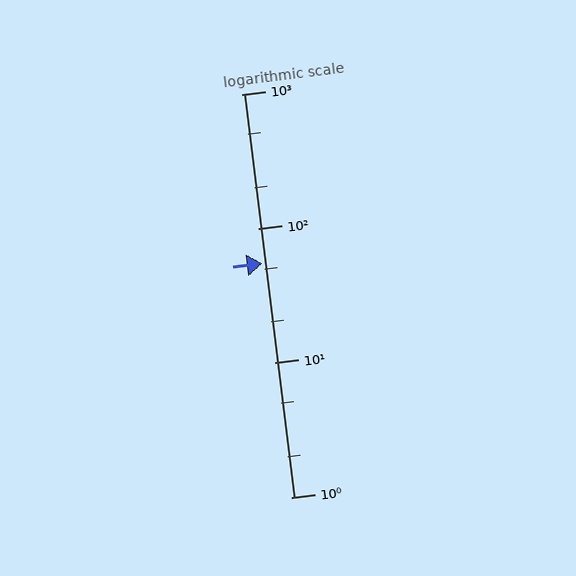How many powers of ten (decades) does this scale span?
The scale spans 3 decades, from 1 to 1000.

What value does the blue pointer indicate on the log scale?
The pointer indicates approximately 55.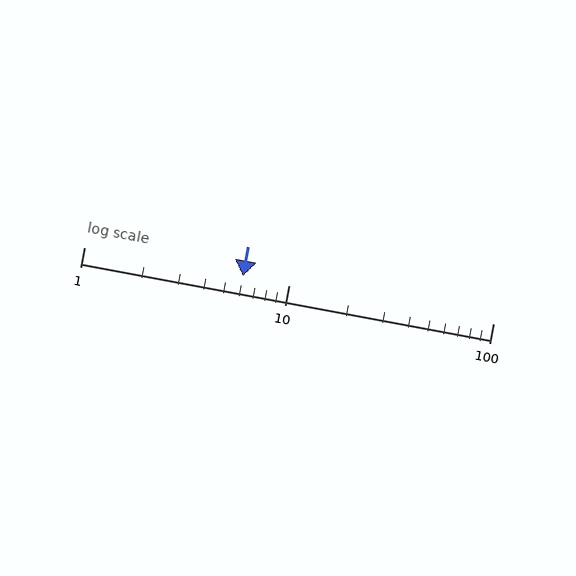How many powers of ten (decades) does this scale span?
The scale spans 2 decades, from 1 to 100.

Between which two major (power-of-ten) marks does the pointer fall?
The pointer is between 1 and 10.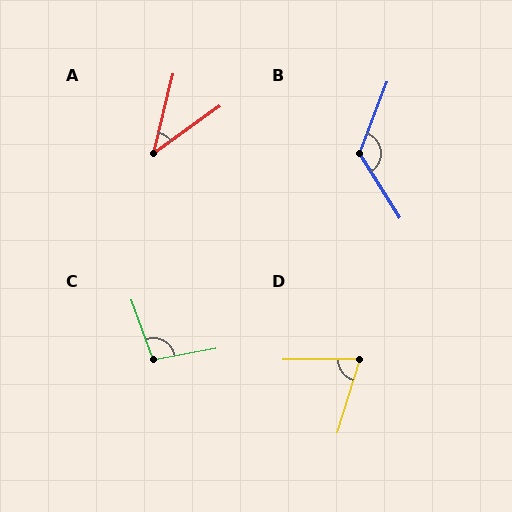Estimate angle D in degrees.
Approximately 73 degrees.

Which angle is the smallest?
A, at approximately 40 degrees.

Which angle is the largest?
B, at approximately 127 degrees.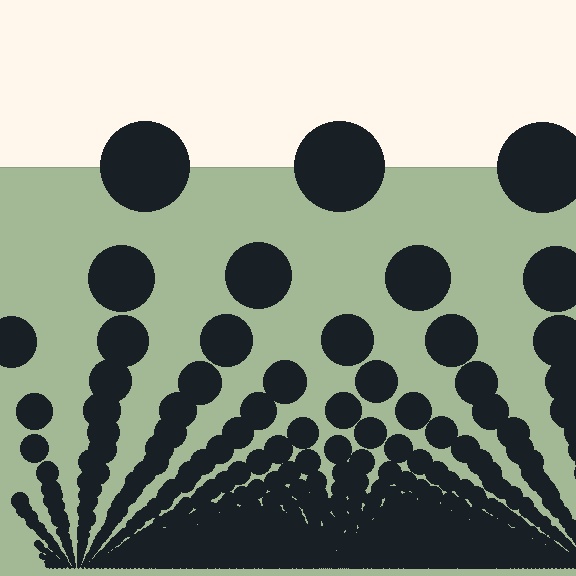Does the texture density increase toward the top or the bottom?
Density increases toward the bottom.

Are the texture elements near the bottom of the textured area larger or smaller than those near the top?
Smaller. The gradient is inverted — elements near the bottom are smaller and denser.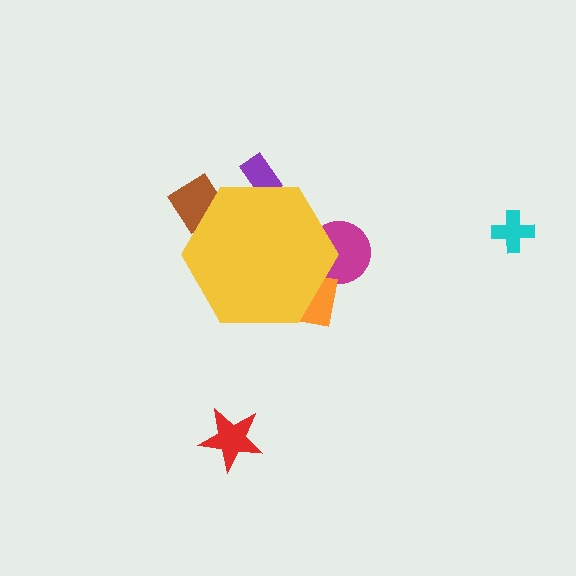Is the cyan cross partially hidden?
No, the cyan cross is fully visible.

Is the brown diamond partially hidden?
Yes, the brown diamond is partially hidden behind the yellow hexagon.